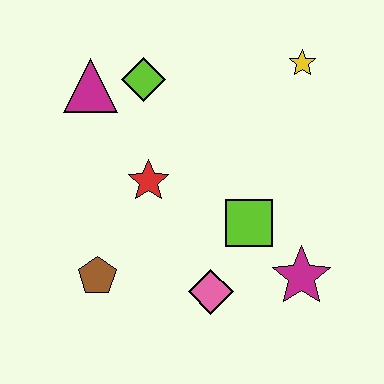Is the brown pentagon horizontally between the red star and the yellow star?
No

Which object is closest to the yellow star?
The lime diamond is closest to the yellow star.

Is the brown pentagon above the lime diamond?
No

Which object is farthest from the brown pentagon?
The yellow star is farthest from the brown pentagon.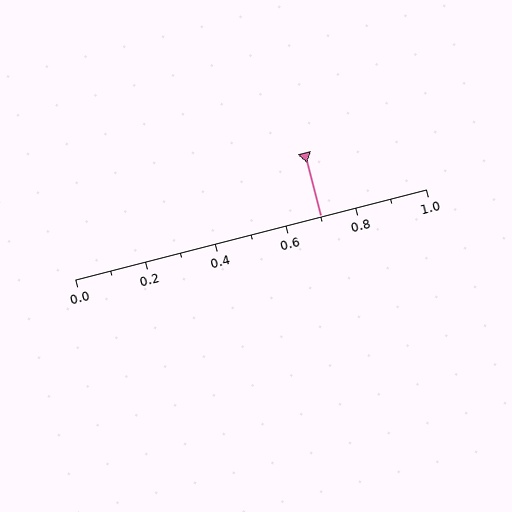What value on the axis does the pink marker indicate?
The marker indicates approximately 0.7.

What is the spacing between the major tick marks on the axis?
The major ticks are spaced 0.2 apart.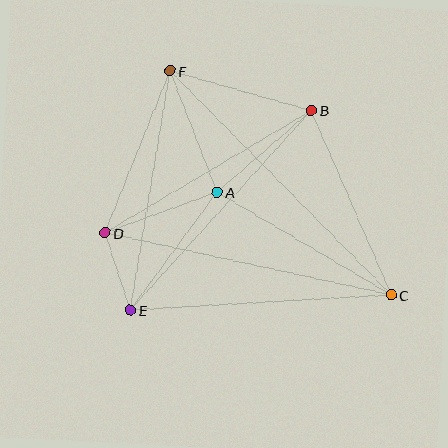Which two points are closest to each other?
Points D and E are closest to each other.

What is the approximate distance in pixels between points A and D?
The distance between A and D is approximately 120 pixels.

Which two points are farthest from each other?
Points C and F are farthest from each other.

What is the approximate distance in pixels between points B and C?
The distance between B and C is approximately 201 pixels.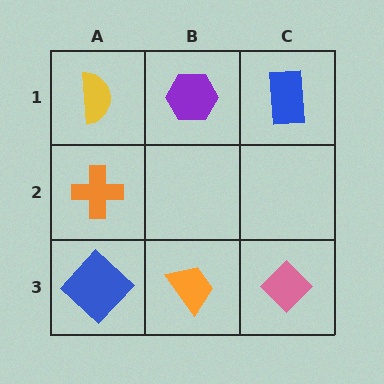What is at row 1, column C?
A blue rectangle.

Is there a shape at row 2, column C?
No, that cell is empty.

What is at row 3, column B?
An orange trapezoid.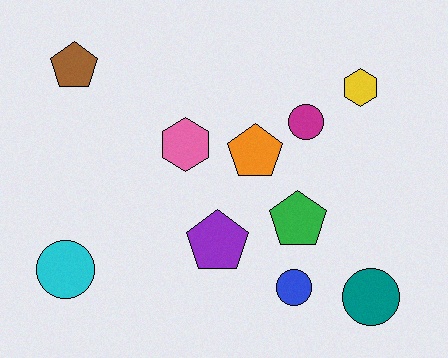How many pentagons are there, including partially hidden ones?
There are 4 pentagons.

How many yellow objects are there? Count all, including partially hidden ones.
There is 1 yellow object.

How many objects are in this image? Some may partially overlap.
There are 10 objects.